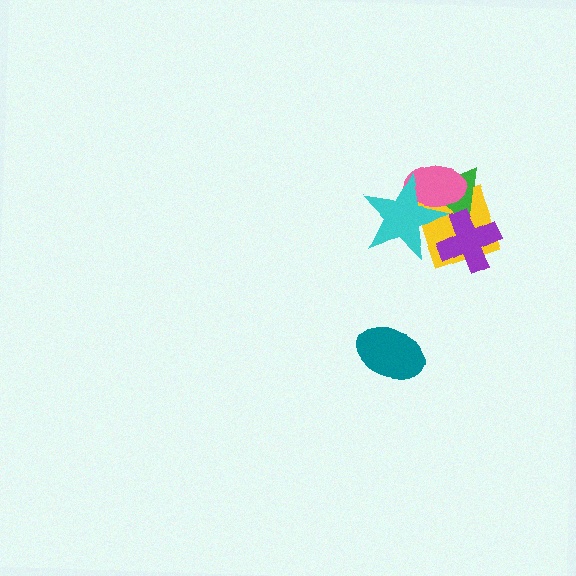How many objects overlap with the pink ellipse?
3 objects overlap with the pink ellipse.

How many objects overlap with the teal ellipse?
0 objects overlap with the teal ellipse.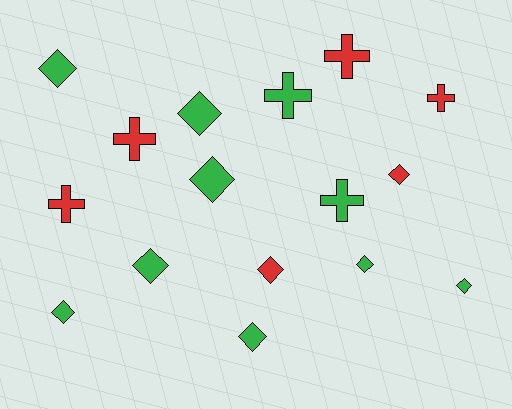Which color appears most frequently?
Green, with 10 objects.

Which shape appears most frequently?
Diamond, with 10 objects.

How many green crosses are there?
There are 2 green crosses.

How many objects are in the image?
There are 16 objects.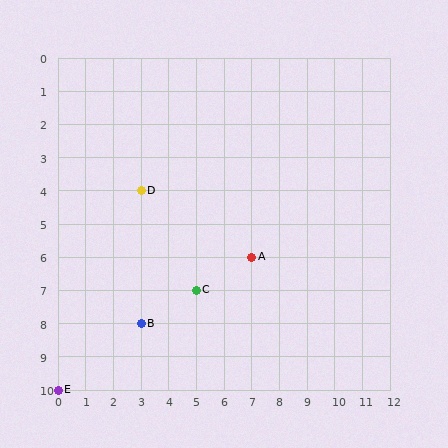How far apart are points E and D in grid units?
Points E and D are 3 columns and 6 rows apart (about 6.7 grid units diagonally).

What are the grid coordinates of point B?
Point B is at grid coordinates (3, 8).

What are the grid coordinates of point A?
Point A is at grid coordinates (7, 6).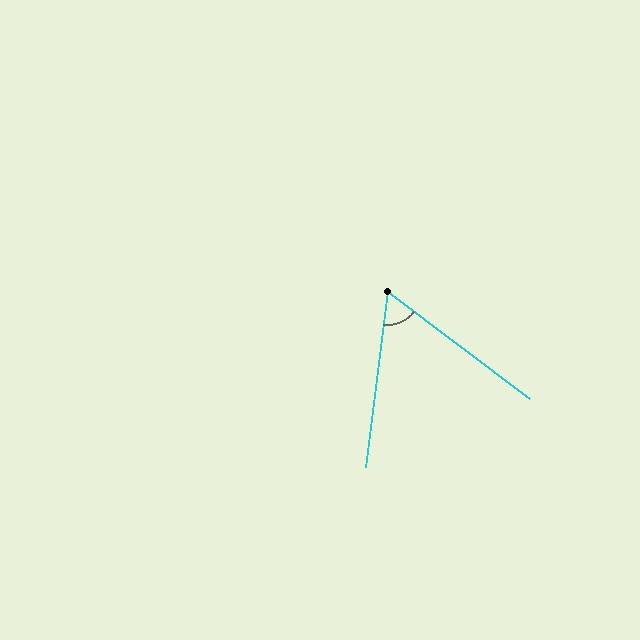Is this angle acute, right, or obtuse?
It is acute.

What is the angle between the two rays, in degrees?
Approximately 60 degrees.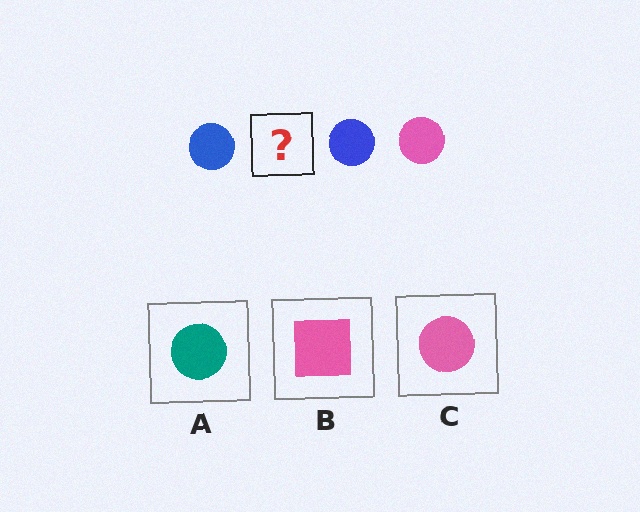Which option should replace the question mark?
Option C.